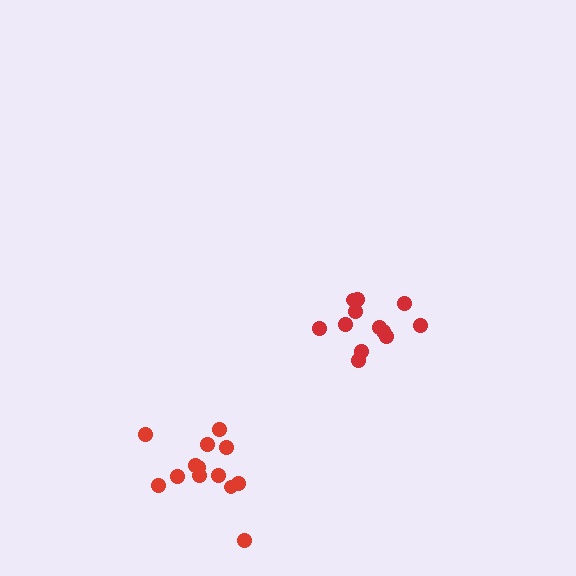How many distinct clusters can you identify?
There are 2 distinct clusters.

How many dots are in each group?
Group 1: 12 dots, Group 2: 13 dots (25 total).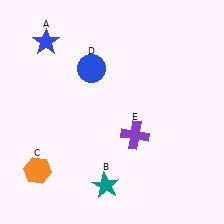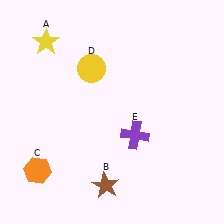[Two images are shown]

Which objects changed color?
A changed from blue to yellow. B changed from teal to brown. D changed from blue to yellow.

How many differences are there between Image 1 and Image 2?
There are 3 differences between the two images.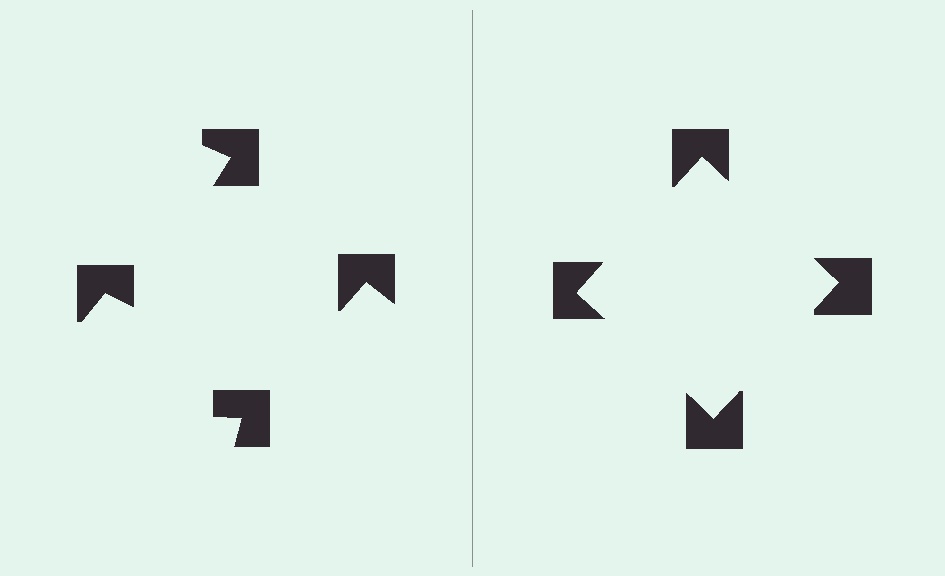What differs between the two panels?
The notched squares are positioned identically on both sides; only the wedge orientations differ. On the right they align to a square; on the left they are misaligned.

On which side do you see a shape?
An illusory square appears on the right side. On the left side the wedge cuts are rotated, so no coherent shape forms.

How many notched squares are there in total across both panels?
8 — 4 on each side.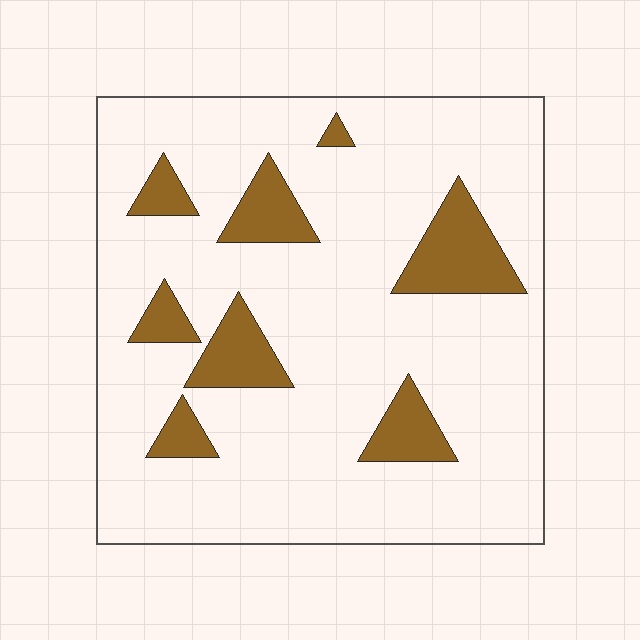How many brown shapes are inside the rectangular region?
8.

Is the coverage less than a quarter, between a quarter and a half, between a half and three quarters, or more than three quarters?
Less than a quarter.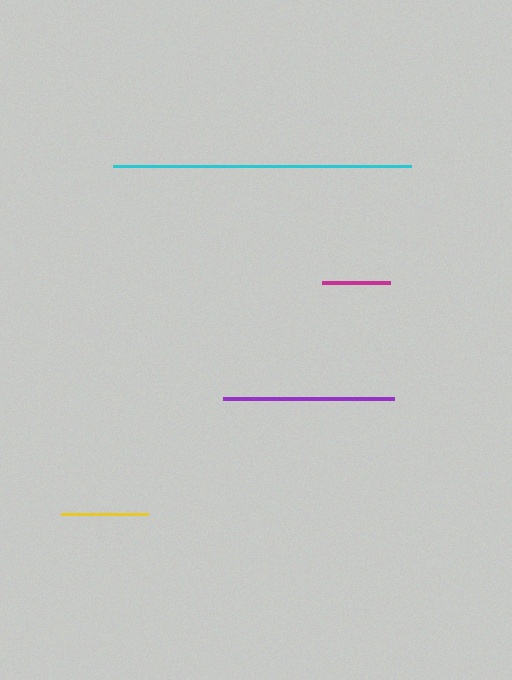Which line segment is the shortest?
The magenta line is the shortest at approximately 68 pixels.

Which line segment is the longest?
The cyan line is the longest at approximately 298 pixels.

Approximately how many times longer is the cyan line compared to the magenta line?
The cyan line is approximately 4.4 times the length of the magenta line.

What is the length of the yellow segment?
The yellow segment is approximately 87 pixels long.